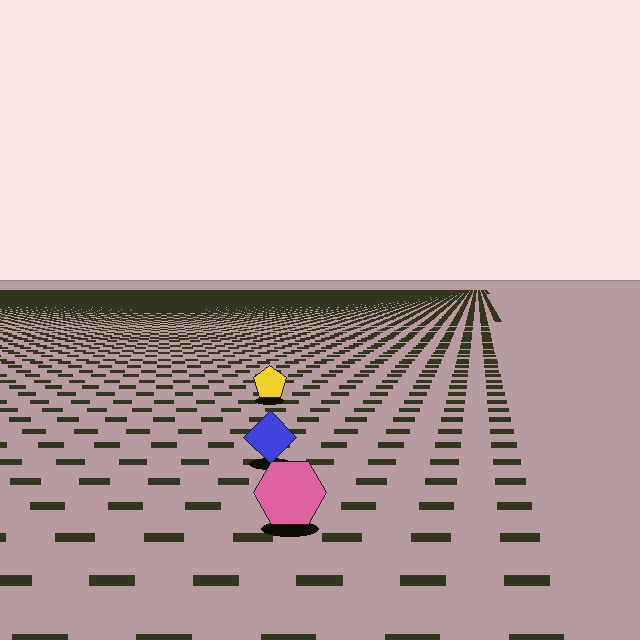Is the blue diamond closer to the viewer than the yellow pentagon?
Yes. The blue diamond is closer — you can tell from the texture gradient: the ground texture is coarser near it.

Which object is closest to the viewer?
The pink hexagon is closest. The texture marks near it are larger and more spread out.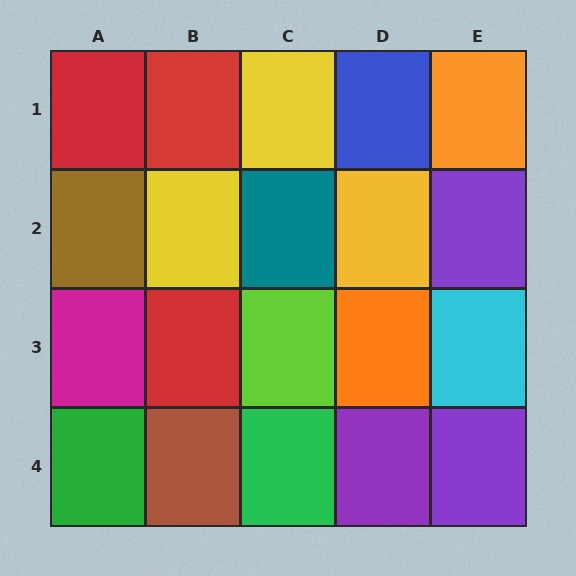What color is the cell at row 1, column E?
Orange.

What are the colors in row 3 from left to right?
Magenta, red, lime, orange, cyan.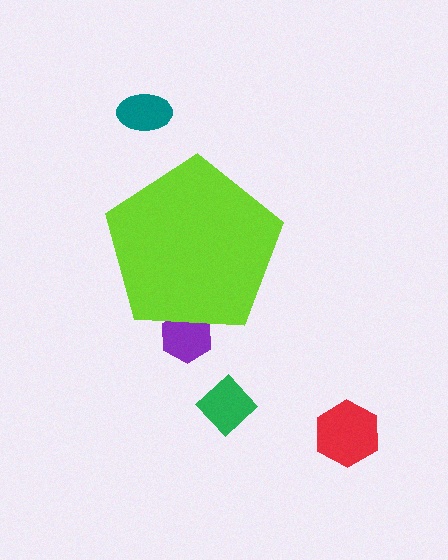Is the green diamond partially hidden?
No, the green diamond is fully visible.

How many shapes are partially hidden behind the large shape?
1 shape is partially hidden.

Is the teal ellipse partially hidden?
No, the teal ellipse is fully visible.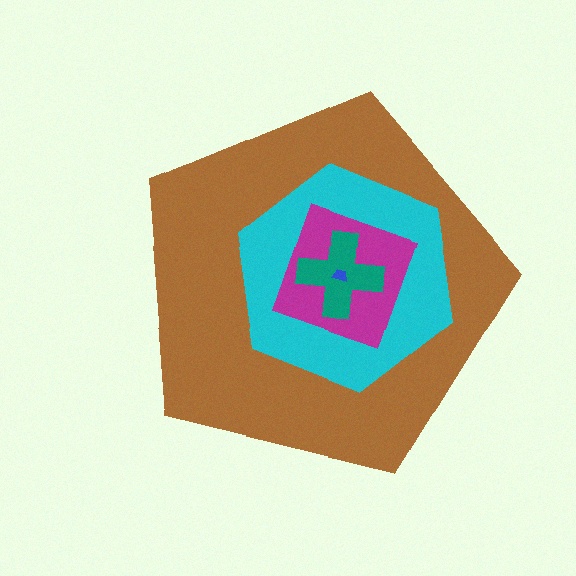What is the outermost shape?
The brown pentagon.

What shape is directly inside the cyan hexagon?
The magenta square.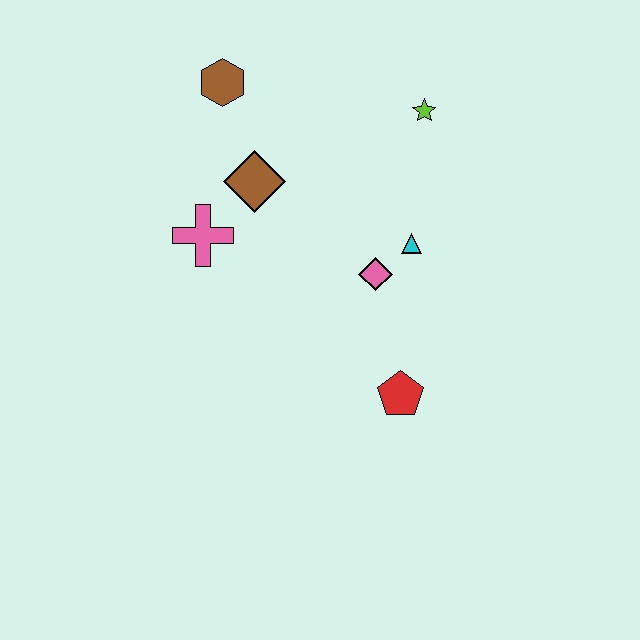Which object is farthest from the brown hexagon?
The red pentagon is farthest from the brown hexagon.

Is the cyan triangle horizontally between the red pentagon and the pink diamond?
No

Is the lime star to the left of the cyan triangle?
No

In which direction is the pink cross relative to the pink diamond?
The pink cross is to the left of the pink diamond.